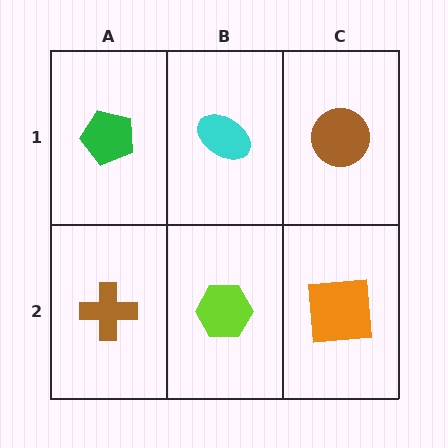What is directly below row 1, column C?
An orange square.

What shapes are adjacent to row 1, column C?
An orange square (row 2, column C), a cyan ellipse (row 1, column B).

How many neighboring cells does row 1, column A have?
2.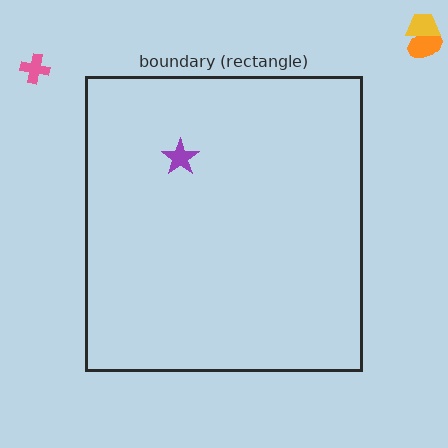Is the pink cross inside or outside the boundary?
Outside.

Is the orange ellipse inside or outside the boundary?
Outside.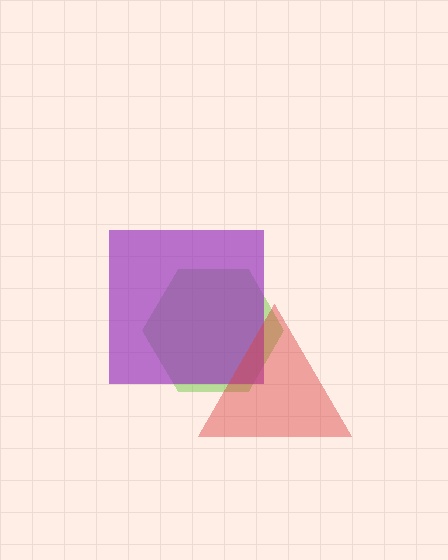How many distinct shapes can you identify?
There are 3 distinct shapes: a lime hexagon, a purple square, a red triangle.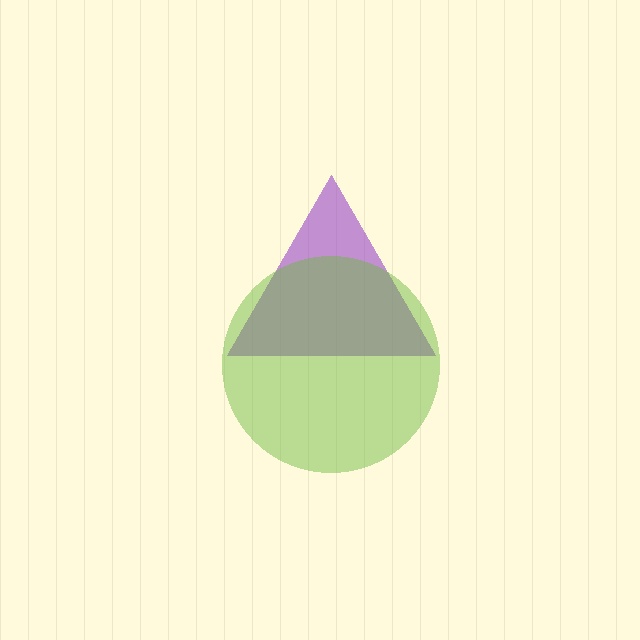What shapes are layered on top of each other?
The layered shapes are: a purple triangle, a lime circle.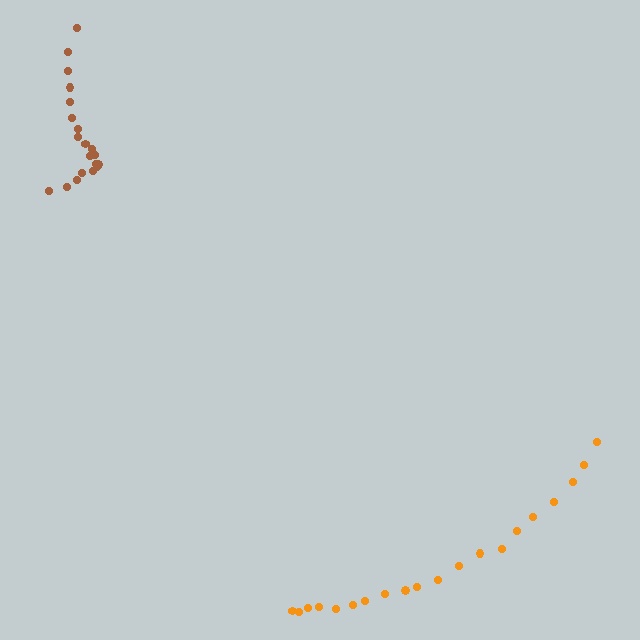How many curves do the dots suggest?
There are 2 distinct paths.